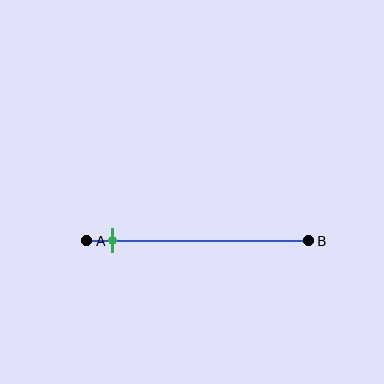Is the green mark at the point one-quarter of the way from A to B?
No, the mark is at about 10% from A, not at the 25% one-quarter point.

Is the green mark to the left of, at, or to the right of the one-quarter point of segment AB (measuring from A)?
The green mark is to the left of the one-quarter point of segment AB.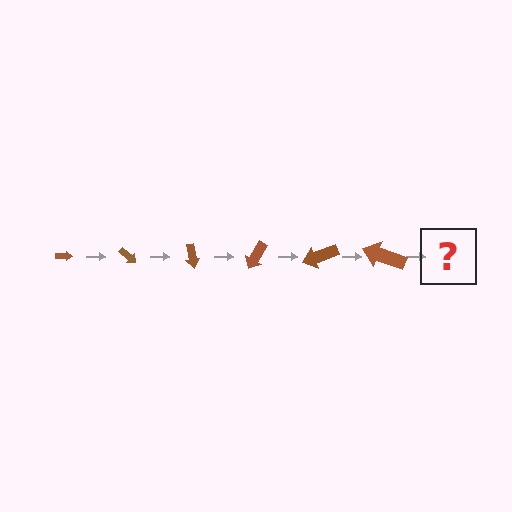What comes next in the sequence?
The next element should be an arrow, larger than the previous one and rotated 240 degrees from the start.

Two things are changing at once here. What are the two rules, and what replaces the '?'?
The two rules are that the arrow grows larger each step and it rotates 40 degrees each step. The '?' should be an arrow, larger than the previous one and rotated 240 degrees from the start.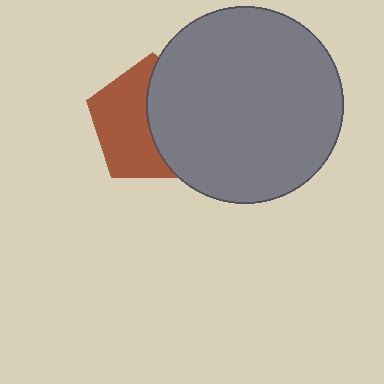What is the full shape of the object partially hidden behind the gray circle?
The partially hidden object is a brown pentagon.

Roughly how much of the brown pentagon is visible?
About half of it is visible (roughly 52%).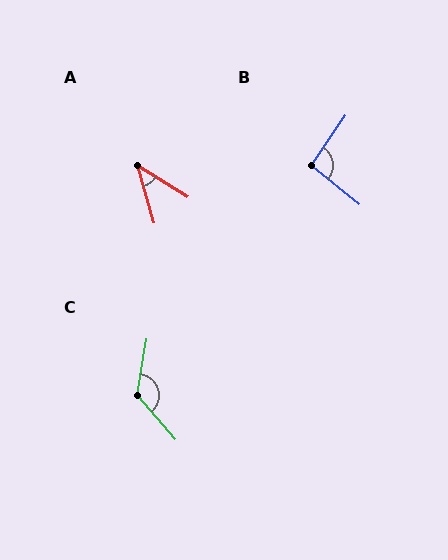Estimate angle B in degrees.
Approximately 95 degrees.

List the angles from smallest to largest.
A (42°), B (95°), C (129°).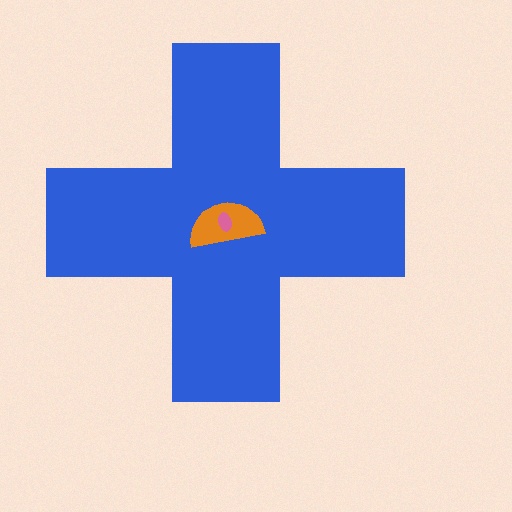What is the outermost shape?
The blue cross.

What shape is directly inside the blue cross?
The orange semicircle.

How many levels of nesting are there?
3.